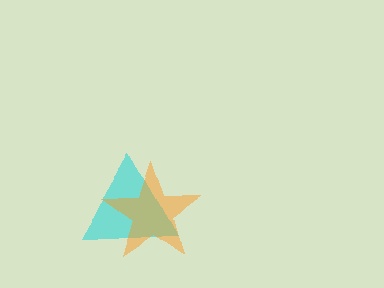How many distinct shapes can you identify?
There are 2 distinct shapes: a cyan triangle, an orange star.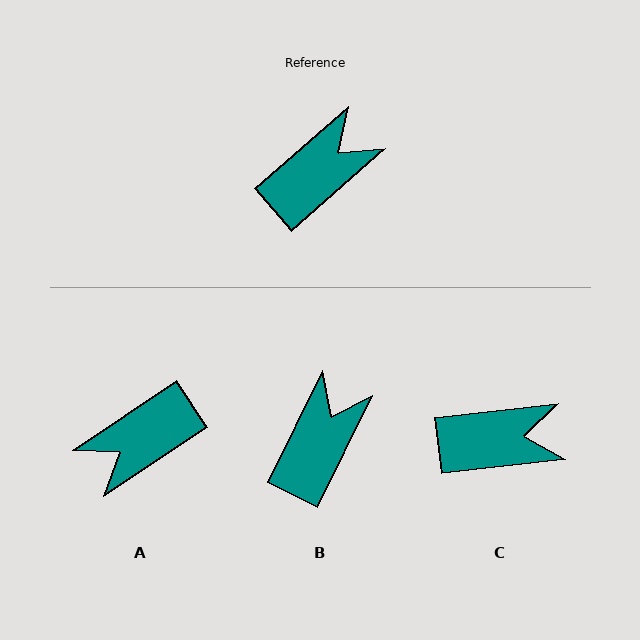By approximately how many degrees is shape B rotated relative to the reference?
Approximately 22 degrees counter-clockwise.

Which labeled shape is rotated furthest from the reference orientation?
A, about 172 degrees away.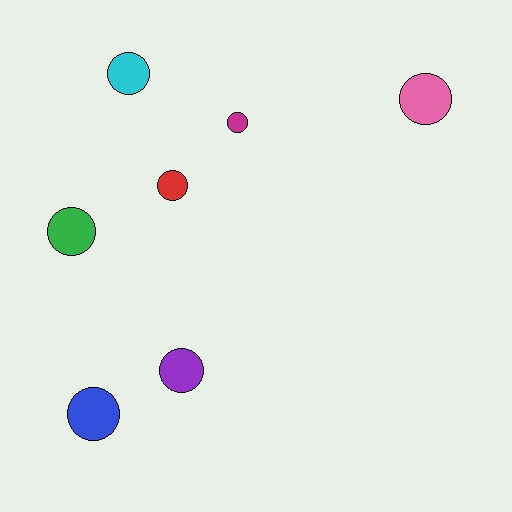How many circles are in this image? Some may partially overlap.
There are 7 circles.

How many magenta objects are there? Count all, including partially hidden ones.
There is 1 magenta object.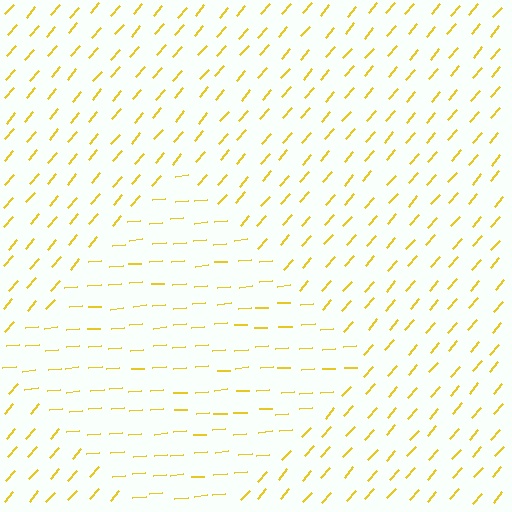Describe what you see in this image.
The image is filled with small yellow line segments. A diamond region in the image has lines oriented differently from the surrounding lines, creating a visible texture boundary.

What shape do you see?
I see a diamond.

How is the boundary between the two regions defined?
The boundary is defined purely by a change in line orientation (approximately 45 degrees difference). All lines are the same color and thickness.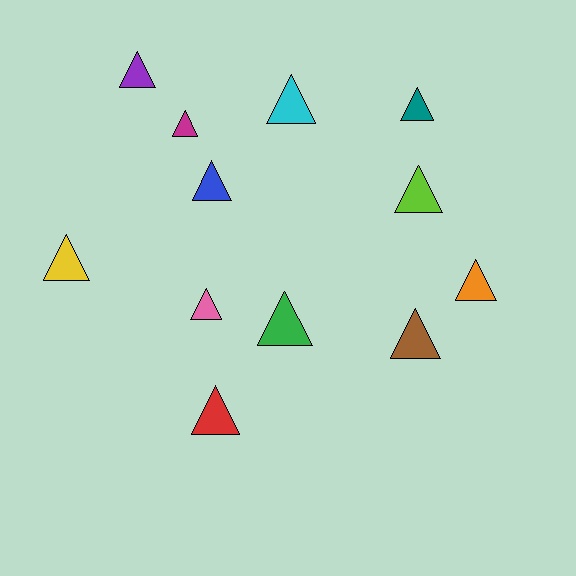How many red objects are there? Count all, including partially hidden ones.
There is 1 red object.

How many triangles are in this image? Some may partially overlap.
There are 12 triangles.